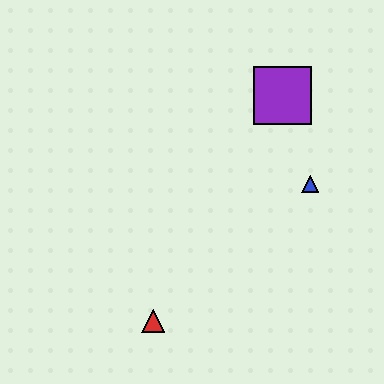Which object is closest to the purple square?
The blue triangle is closest to the purple square.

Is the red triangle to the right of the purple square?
No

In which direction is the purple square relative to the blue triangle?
The purple square is above the blue triangle.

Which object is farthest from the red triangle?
The purple square is farthest from the red triangle.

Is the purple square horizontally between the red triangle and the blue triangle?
Yes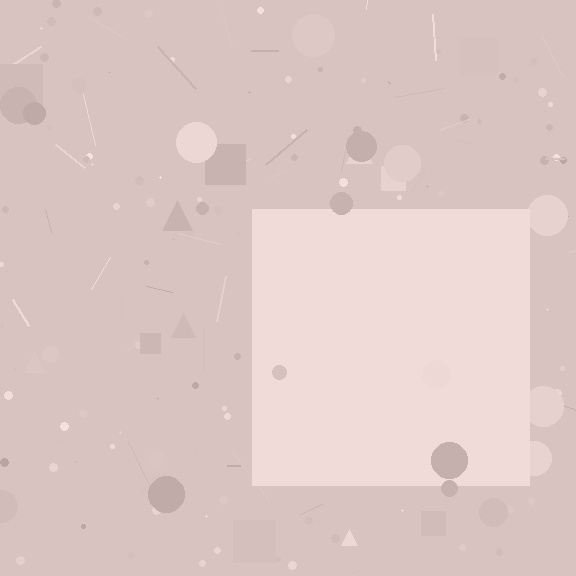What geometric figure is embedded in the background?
A square is embedded in the background.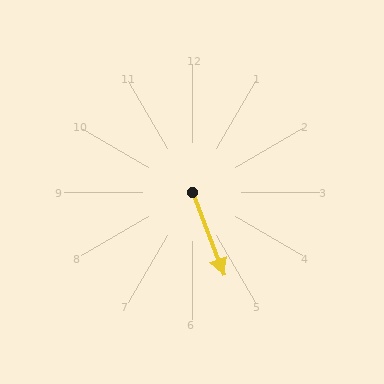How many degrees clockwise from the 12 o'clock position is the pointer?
Approximately 159 degrees.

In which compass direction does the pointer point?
South.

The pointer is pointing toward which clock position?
Roughly 5 o'clock.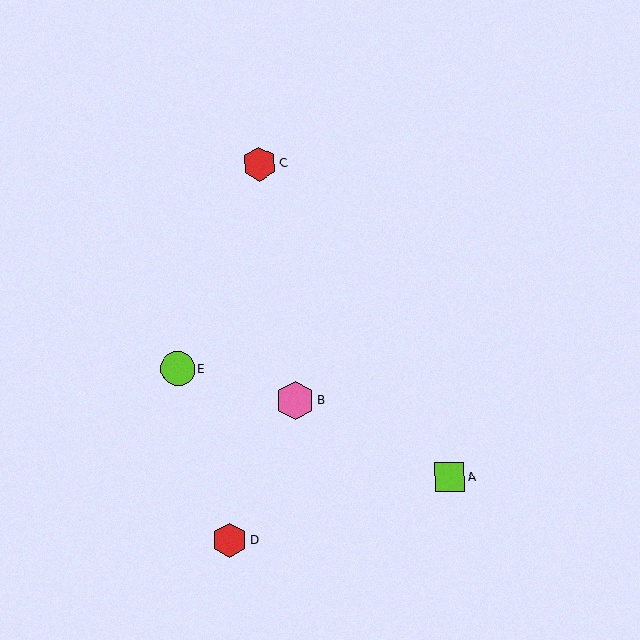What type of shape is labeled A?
Shape A is a lime square.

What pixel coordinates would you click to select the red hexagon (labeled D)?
Click at (230, 540) to select the red hexagon D.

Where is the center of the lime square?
The center of the lime square is at (449, 477).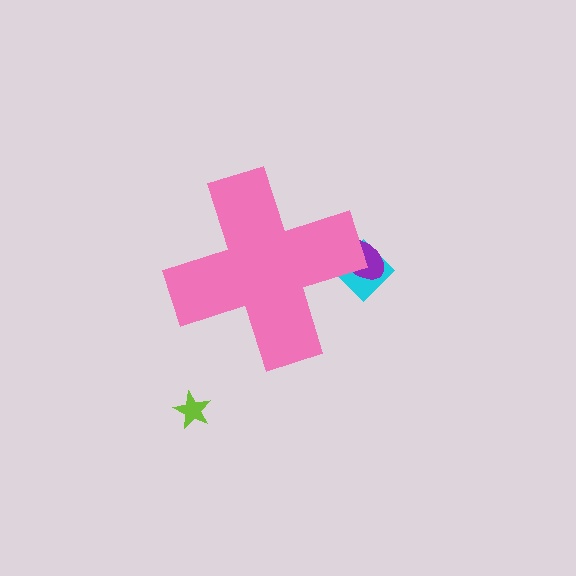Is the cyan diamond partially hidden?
Yes, the cyan diamond is partially hidden behind the pink cross.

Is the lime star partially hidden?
No, the lime star is fully visible.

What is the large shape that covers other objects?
A pink cross.